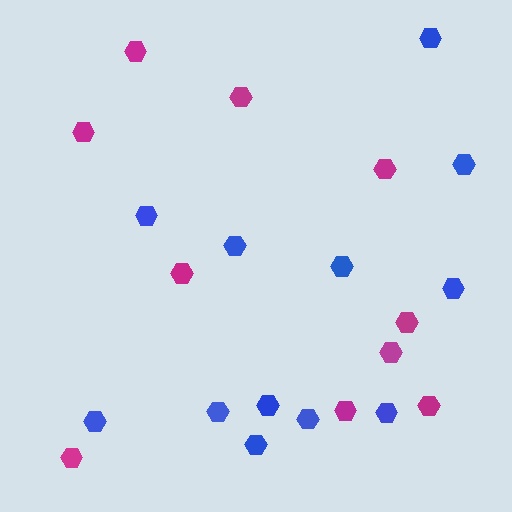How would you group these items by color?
There are 2 groups: one group of blue hexagons (12) and one group of magenta hexagons (10).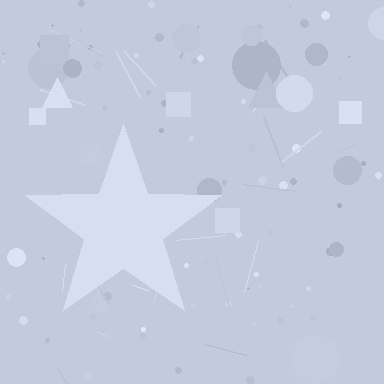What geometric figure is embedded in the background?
A star is embedded in the background.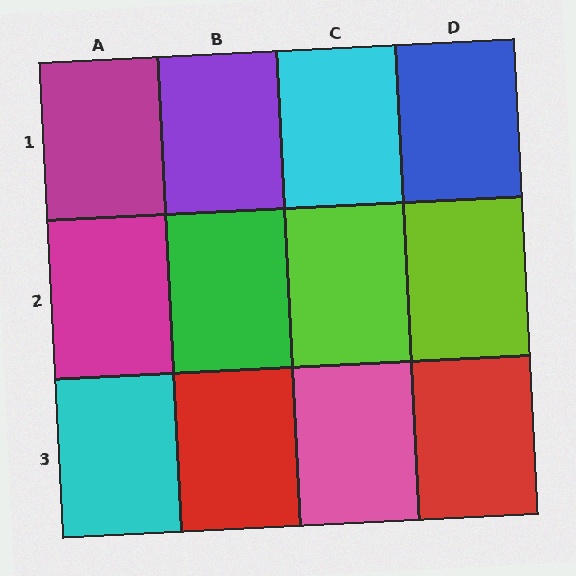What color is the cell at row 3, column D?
Red.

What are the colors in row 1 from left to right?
Magenta, purple, cyan, blue.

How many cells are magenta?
2 cells are magenta.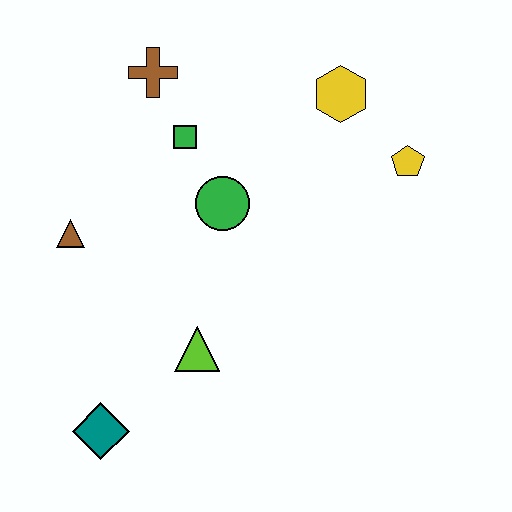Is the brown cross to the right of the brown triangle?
Yes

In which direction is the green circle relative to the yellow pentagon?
The green circle is to the left of the yellow pentagon.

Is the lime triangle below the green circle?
Yes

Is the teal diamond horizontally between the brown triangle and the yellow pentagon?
Yes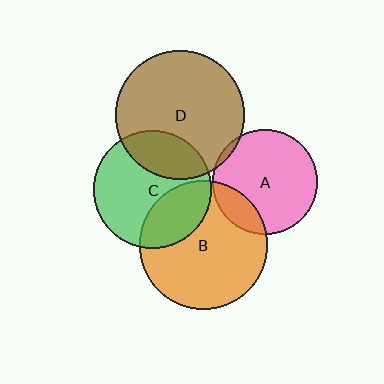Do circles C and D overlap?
Yes.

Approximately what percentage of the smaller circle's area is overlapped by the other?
Approximately 25%.